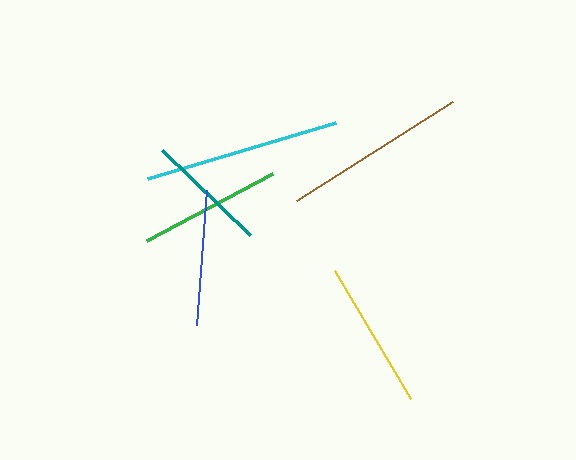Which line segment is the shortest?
The teal line is the shortest at approximately 122 pixels.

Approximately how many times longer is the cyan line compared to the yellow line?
The cyan line is approximately 1.3 times the length of the yellow line.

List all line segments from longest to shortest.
From longest to shortest: cyan, brown, yellow, green, blue, teal.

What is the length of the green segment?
The green segment is approximately 144 pixels long.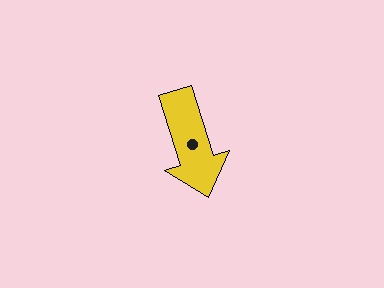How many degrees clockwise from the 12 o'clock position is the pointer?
Approximately 163 degrees.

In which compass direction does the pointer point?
South.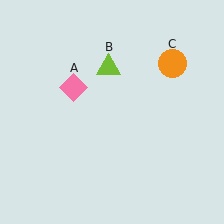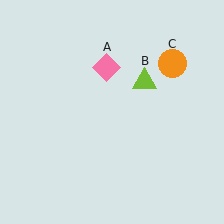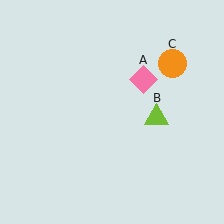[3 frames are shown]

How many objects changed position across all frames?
2 objects changed position: pink diamond (object A), lime triangle (object B).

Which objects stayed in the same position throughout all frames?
Orange circle (object C) remained stationary.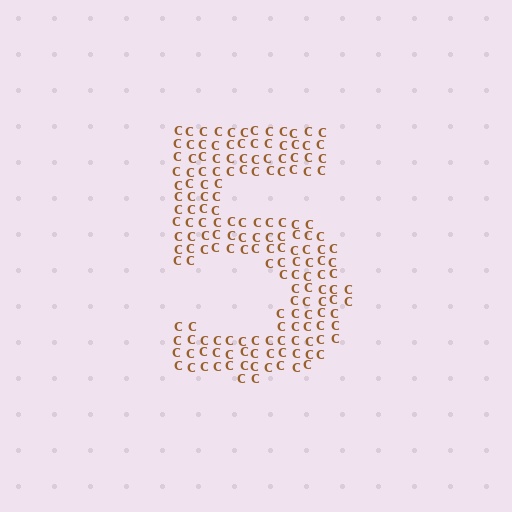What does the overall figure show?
The overall figure shows the digit 5.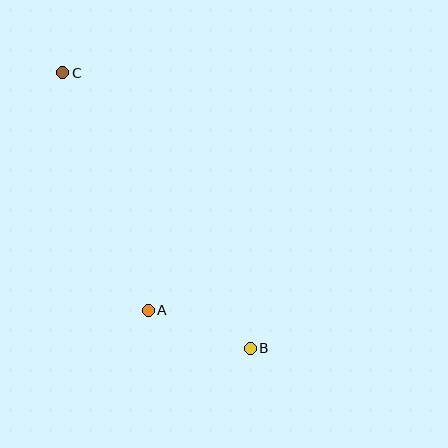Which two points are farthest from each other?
Points B and C are farthest from each other.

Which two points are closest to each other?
Points A and B are closest to each other.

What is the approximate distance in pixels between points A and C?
The distance between A and C is approximately 252 pixels.